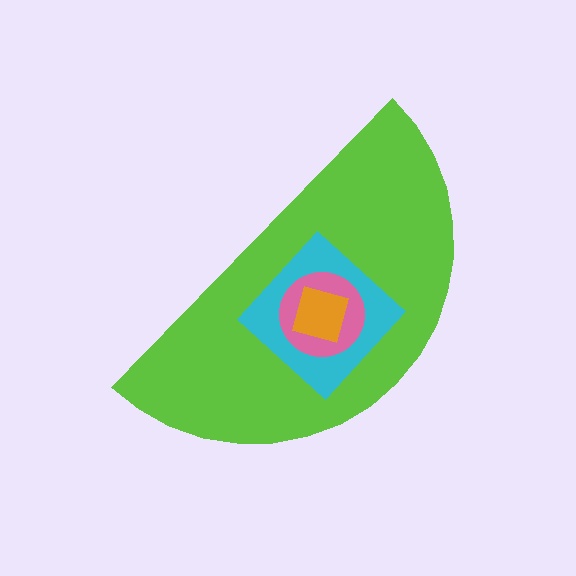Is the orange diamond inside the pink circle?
Yes.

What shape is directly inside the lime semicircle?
The cyan diamond.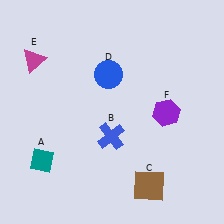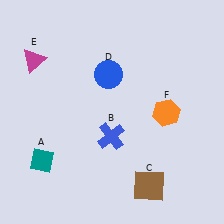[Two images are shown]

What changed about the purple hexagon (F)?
In Image 1, F is purple. In Image 2, it changed to orange.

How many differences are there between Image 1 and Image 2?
There is 1 difference between the two images.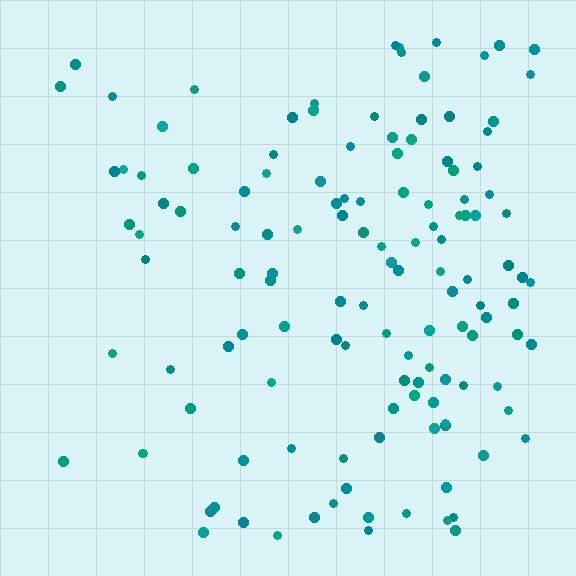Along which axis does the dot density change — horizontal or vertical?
Horizontal.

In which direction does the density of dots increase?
From left to right, with the right side densest.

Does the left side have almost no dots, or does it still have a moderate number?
Still a moderate number, just noticeably fewer than the right.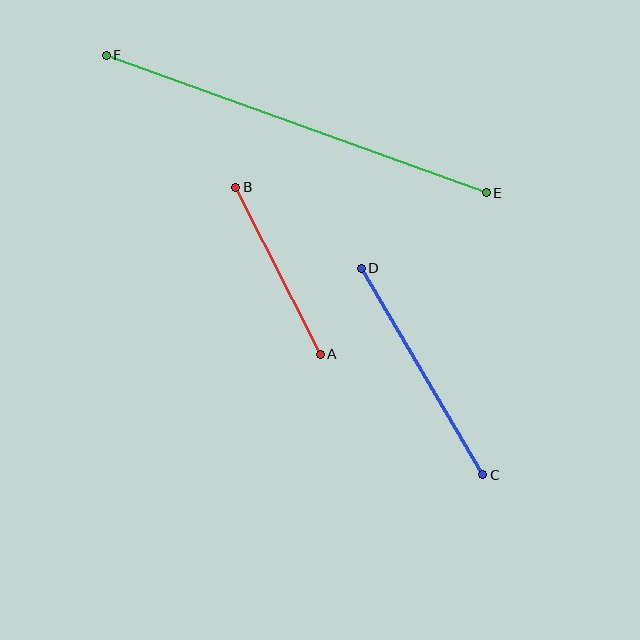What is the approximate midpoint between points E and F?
The midpoint is at approximately (296, 124) pixels.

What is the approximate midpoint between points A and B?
The midpoint is at approximately (278, 271) pixels.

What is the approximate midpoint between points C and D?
The midpoint is at approximately (422, 372) pixels.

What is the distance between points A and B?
The distance is approximately 187 pixels.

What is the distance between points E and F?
The distance is approximately 404 pixels.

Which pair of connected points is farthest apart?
Points E and F are farthest apart.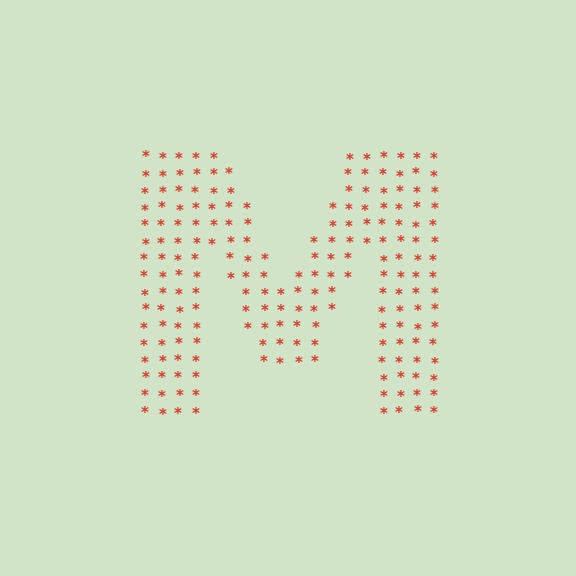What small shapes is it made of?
It is made of small asterisks.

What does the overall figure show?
The overall figure shows the letter M.